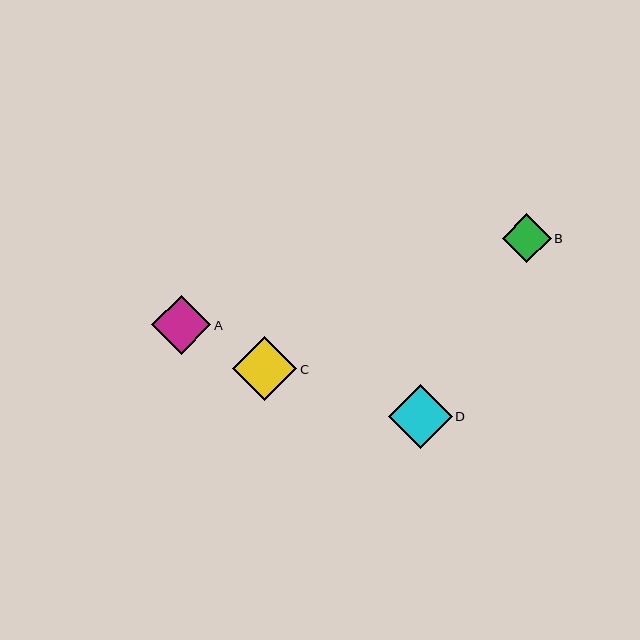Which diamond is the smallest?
Diamond B is the smallest with a size of approximately 49 pixels.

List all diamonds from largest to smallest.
From largest to smallest: C, D, A, B.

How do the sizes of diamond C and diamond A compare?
Diamond C and diamond A are approximately the same size.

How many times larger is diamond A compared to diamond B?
Diamond A is approximately 1.2 times the size of diamond B.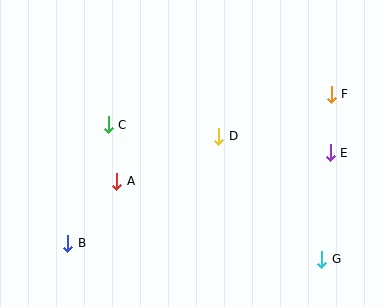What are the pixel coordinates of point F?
Point F is at (331, 94).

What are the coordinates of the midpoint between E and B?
The midpoint between E and B is at (199, 198).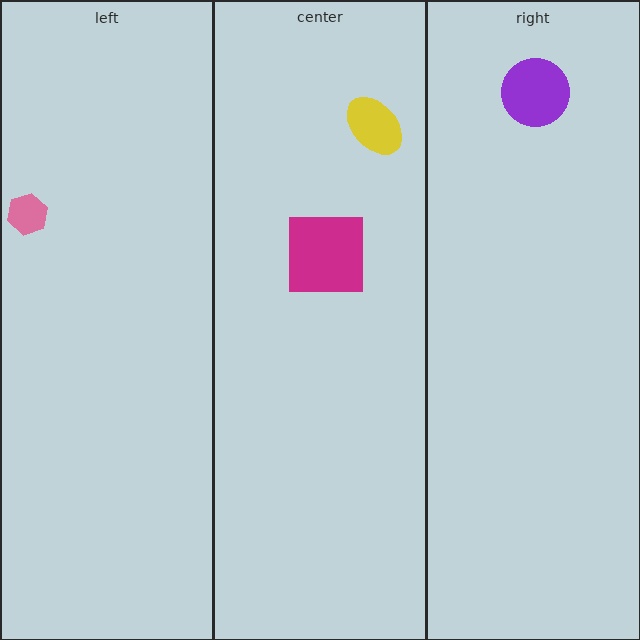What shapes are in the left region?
The pink hexagon.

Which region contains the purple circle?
The right region.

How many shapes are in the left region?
1.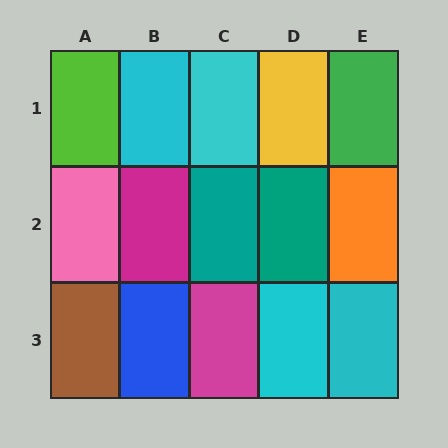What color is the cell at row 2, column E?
Orange.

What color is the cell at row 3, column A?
Brown.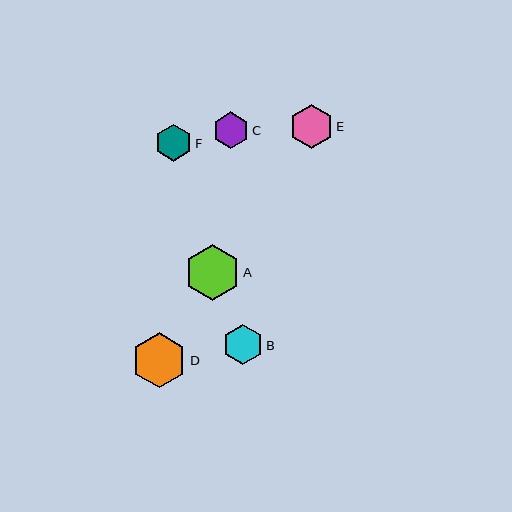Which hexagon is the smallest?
Hexagon C is the smallest with a size of approximately 36 pixels.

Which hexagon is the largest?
Hexagon A is the largest with a size of approximately 56 pixels.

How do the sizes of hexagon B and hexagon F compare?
Hexagon B and hexagon F are approximately the same size.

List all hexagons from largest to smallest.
From largest to smallest: A, D, E, B, F, C.